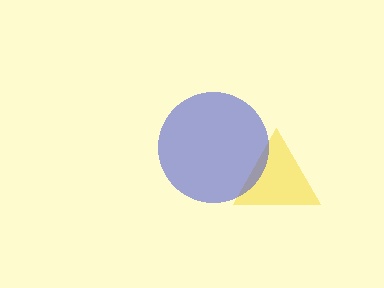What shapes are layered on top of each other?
The layered shapes are: a yellow triangle, a blue circle.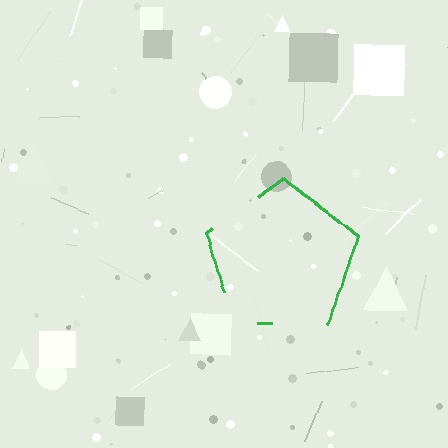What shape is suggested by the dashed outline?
The dashed outline suggests a pentagon.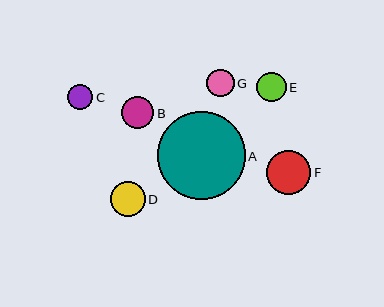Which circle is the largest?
Circle A is the largest with a size of approximately 88 pixels.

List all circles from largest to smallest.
From largest to smallest: A, F, D, B, E, G, C.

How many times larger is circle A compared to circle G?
Circle A is approximately 3.2 times the size of circle G.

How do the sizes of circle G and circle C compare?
Circle G and circle C are approximately the same size.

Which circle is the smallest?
Circle C is the smallest with a size of approximately 25 pixels.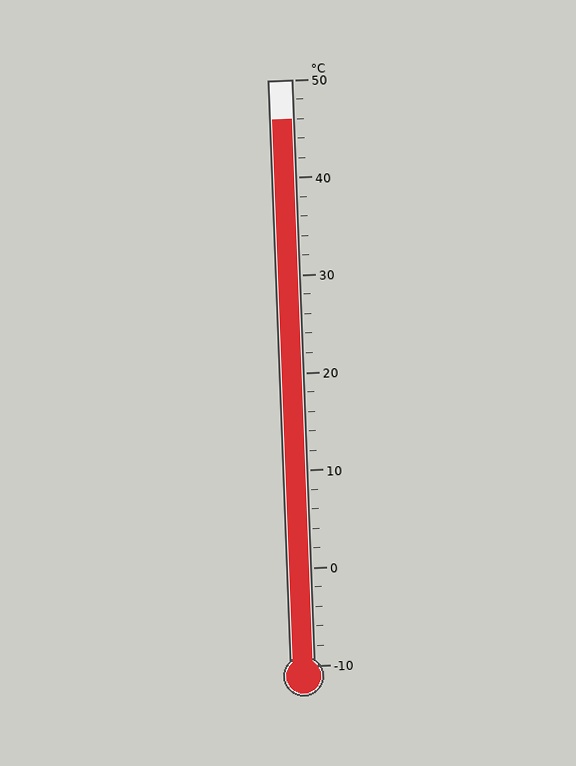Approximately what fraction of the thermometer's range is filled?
The thermometer is filled to approximately 95% of its range.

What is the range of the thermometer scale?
The thermometer scale ranges from -10°C to 50°C.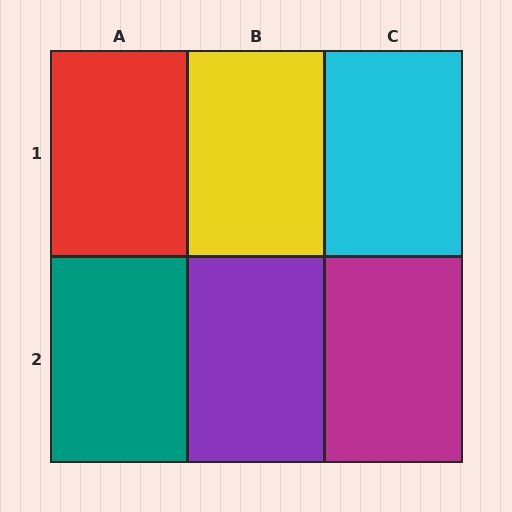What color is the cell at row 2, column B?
Purple.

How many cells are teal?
1 cell is teal.